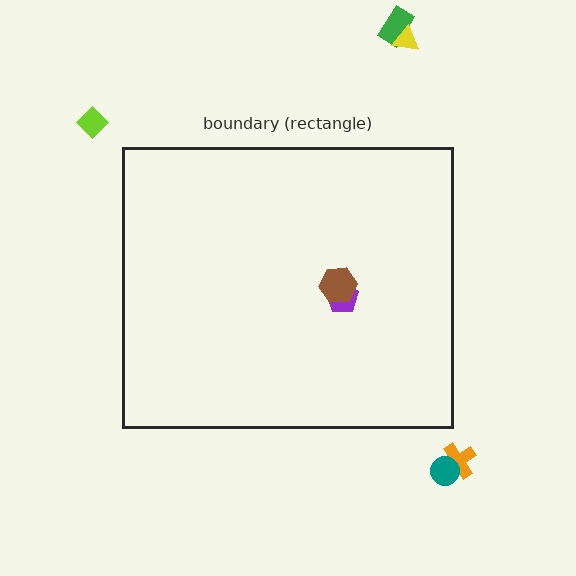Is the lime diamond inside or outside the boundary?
Outside.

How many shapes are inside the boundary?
2 inside, 5 outside.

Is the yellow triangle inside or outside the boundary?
Outside.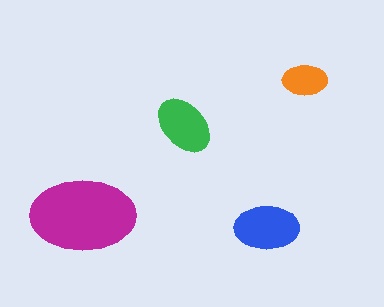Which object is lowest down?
The blue ellipse is bottommost.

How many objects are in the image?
There are 4 objects in the image.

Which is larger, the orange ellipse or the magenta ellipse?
The magenta one.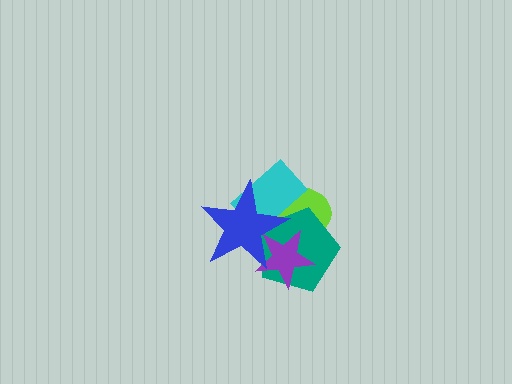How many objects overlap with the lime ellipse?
4 objects overlap with the lime ellipse.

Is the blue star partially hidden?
No, no other shape covers it.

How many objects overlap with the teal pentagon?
4 objects overlap with the teal pentagon.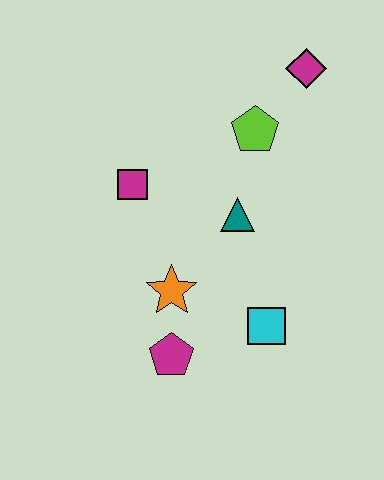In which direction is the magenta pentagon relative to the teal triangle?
The magenta pentagon is below the teal triangle.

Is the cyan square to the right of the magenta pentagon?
Yes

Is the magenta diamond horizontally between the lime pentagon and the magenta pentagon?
No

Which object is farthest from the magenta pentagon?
The magenta diamond is farthest from the magenta pentagon.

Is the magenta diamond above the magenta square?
Yes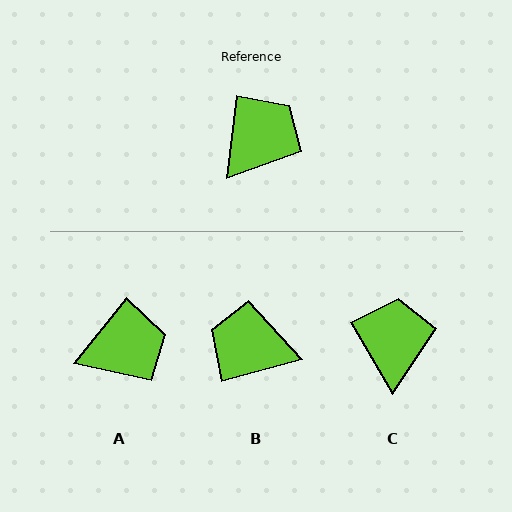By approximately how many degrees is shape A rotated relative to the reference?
Approximately 32 degrees clockwise.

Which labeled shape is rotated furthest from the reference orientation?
B, about 112 degrees away.